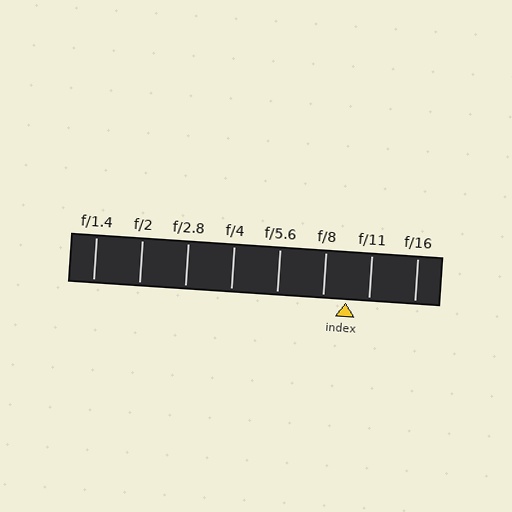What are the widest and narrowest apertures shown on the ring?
The widest aperture shown is f/1.4 and the narrowest is f/16.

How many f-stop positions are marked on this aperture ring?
There are 8 f-stop positions marked.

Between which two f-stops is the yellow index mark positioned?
The index mark is between f/8 and f/11.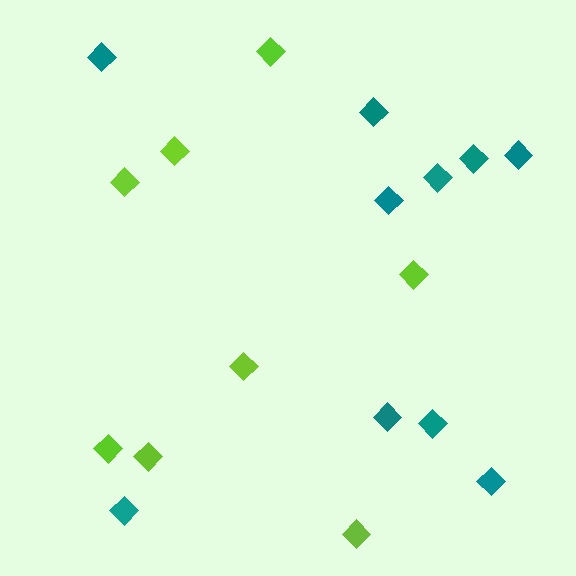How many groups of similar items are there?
There are 2 groups: one group of teal diamonds (10) and one group of lime diamonds (8).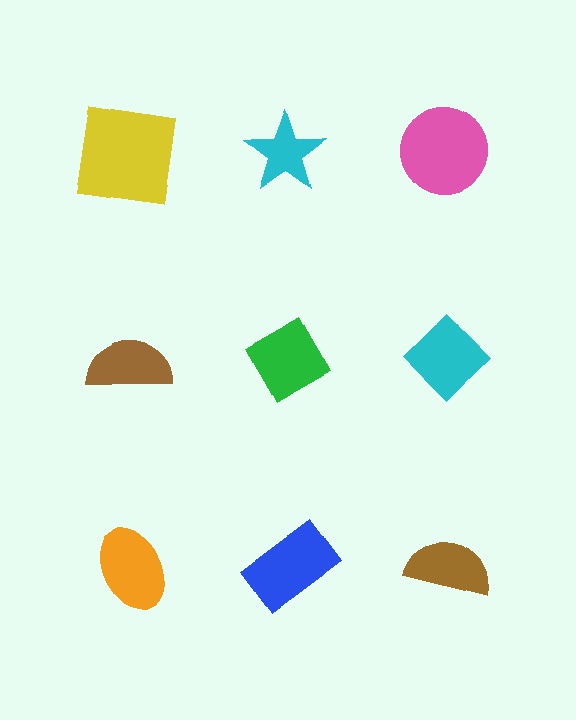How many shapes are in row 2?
3 shapes.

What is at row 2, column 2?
A green diamond.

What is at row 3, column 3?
A brown semicircle.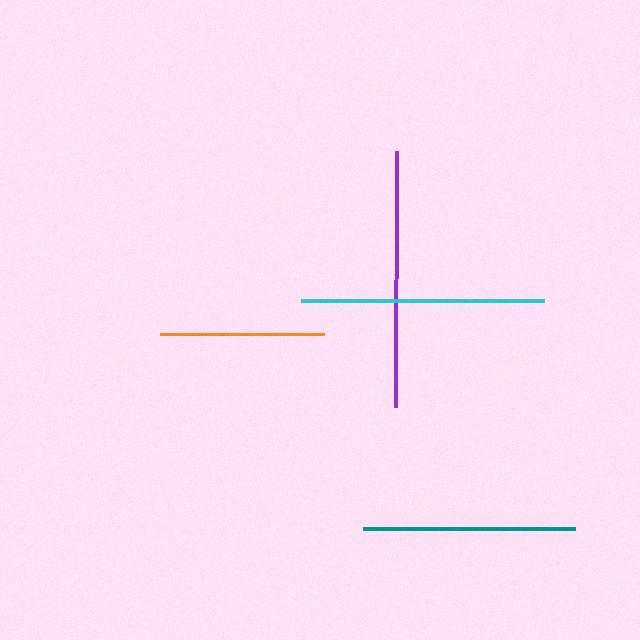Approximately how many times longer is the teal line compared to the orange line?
The teal line is approximately 1.3 times the length of the orange line.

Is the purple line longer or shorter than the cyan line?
The purple line is longer than the cyan line.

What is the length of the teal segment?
The teal segment is approximately 212 pixels long.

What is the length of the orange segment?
The orange segment is approximately 164 pixels long.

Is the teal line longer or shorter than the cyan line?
The cyan line is longer than the teal line.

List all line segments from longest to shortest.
From longest to shortest: purple, cyan, teal, orange.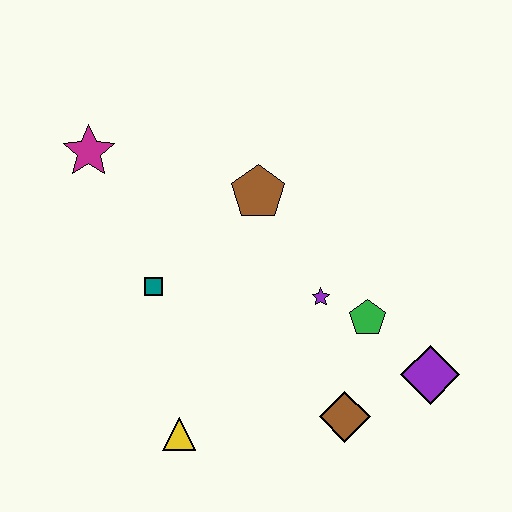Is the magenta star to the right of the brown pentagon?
No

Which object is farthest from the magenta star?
The purple diamond is farthest from the magenta star.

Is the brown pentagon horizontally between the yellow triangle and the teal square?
No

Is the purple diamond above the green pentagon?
No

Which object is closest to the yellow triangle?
The teal square is closest to the yellow triangle.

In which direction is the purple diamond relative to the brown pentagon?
The purple diamond is below the brown pentagon.